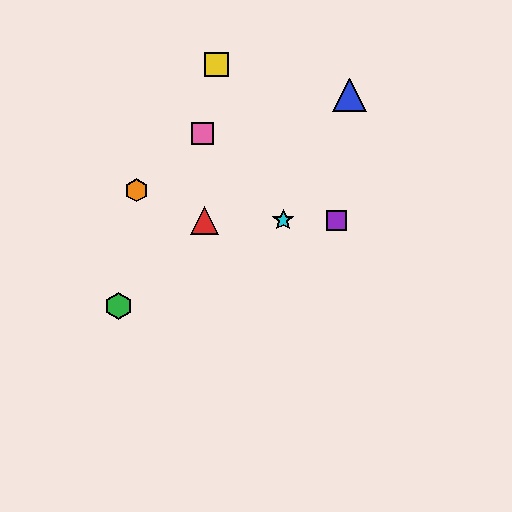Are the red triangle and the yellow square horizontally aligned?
No, the red triangle is at y≈220 and the yellow square is at y≈65.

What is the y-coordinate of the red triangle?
The red triangle is at y≈220.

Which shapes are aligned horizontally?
The red triangle, the purple square, the cyan star are aligned horizontally.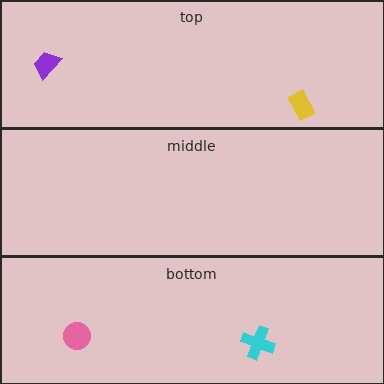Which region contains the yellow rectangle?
The top region.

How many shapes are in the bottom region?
2.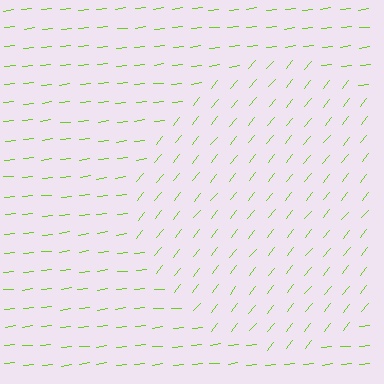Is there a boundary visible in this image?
Yes, there is a texture boundary formed by a change in line orientation.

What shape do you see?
I see a circle.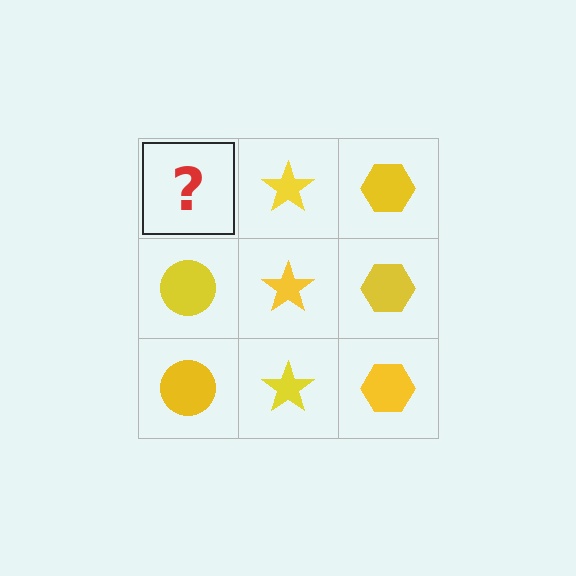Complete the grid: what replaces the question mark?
The question mark should be replaced with a yellow circle.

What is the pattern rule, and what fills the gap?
The rule is that each column has a consistent shape. The gap should be filled with a yellow circle.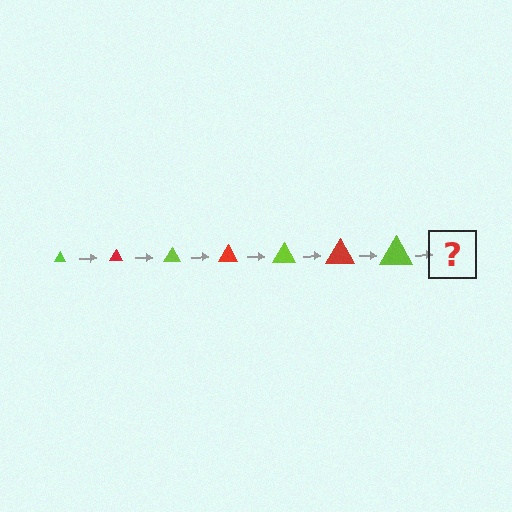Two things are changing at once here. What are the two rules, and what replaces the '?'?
The two rules are that the triangle grows larger each step and the color cycles through lime and red. The '?' should be a red triangle, larger than the previous one.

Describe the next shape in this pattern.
It should be a red triangle, larger than the previous one.